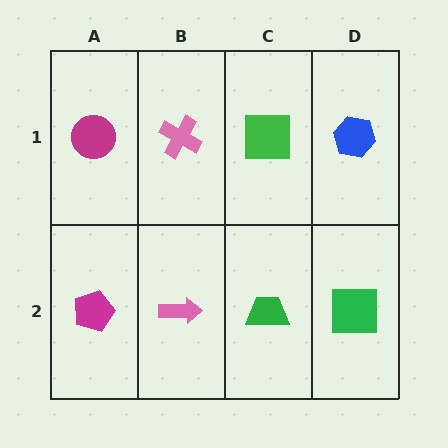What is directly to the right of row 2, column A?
A pink arrow.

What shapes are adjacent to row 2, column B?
A pink cross (row 1, column B), a magenta pentagon (row 2, column A), a green trapezoid (row 2, column C).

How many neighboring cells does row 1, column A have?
2.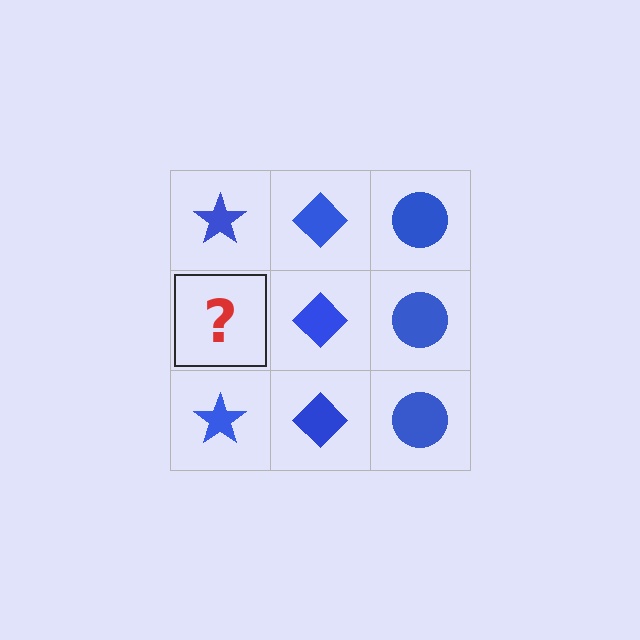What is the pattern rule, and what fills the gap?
The rule is that each column has a consistent shape. The gap should be filled with a blue star.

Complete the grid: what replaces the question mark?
The question mark should be replaced with a blue star.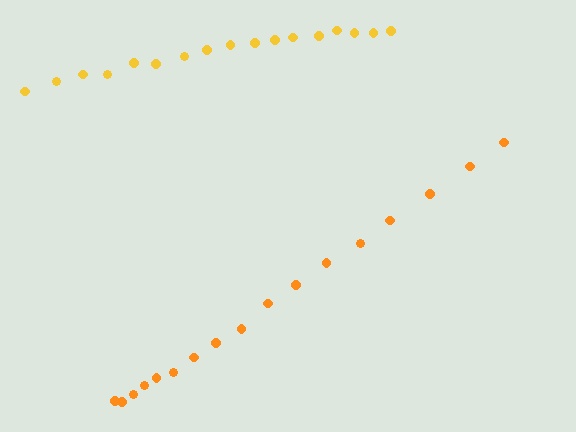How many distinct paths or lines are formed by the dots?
There are 2 distinct paths.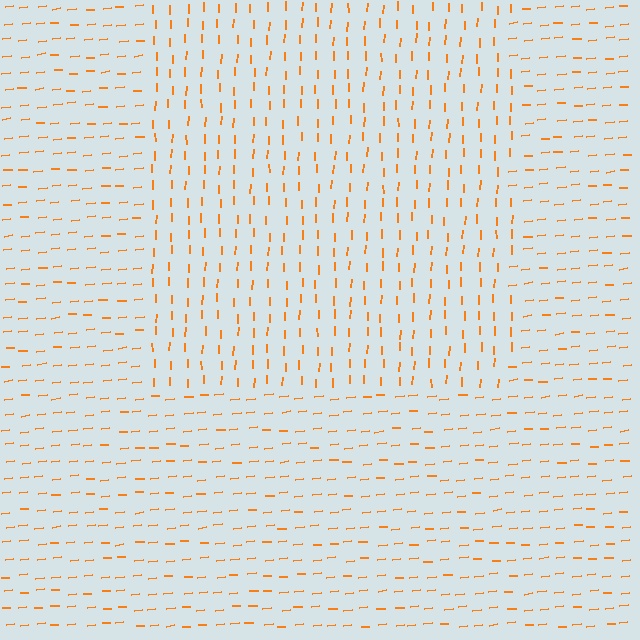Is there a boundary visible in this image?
Yes, there is a texture boundary formed by a change in line orientation.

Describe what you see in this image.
The image is filled with small orange line segments. A rectangle region in the image has lines oriented differently from the surrounding lines, creating a visible texture boundary.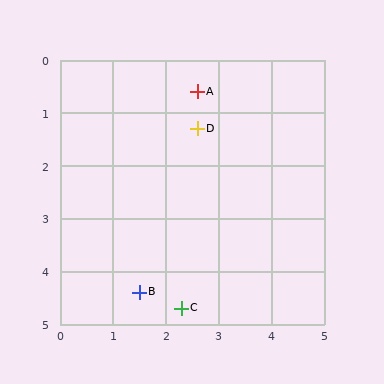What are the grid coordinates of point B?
Point B is at approximately (1.5, 4.4).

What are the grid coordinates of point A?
Point A is at approximately (2.6, 0.6).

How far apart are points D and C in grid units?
Points D and C are about 3.4 grid units apart.